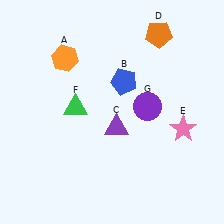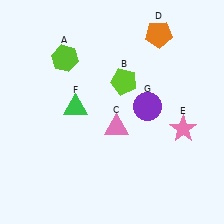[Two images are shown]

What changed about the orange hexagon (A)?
In Image 1, A is orange. In Image 2, it changed to lime.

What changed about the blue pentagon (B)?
In Image 1, B is blue. In Image 2, it changed to lime.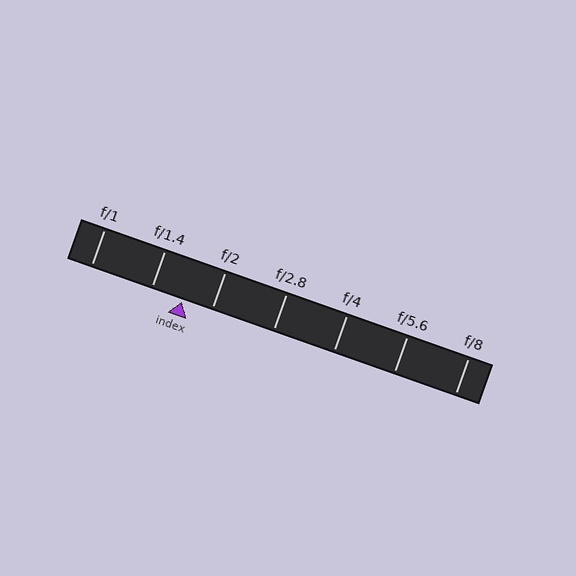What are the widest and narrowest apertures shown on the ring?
The widest aperture shown is f/1 and the narrowest is f/8.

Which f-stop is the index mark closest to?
The index mark is closest to f/2.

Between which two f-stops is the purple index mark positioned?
The index mark is between f/1.4 and f/2.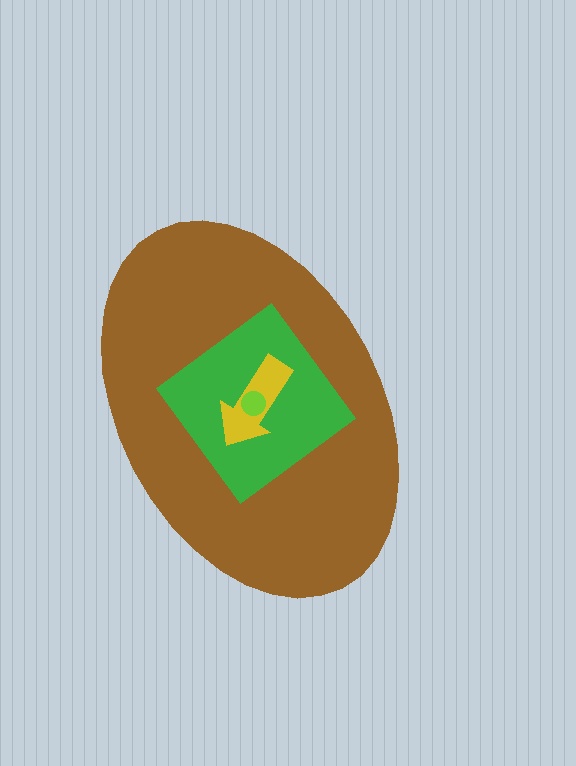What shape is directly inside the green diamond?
The yellow arrow.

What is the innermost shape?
The lime circle.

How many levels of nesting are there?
4.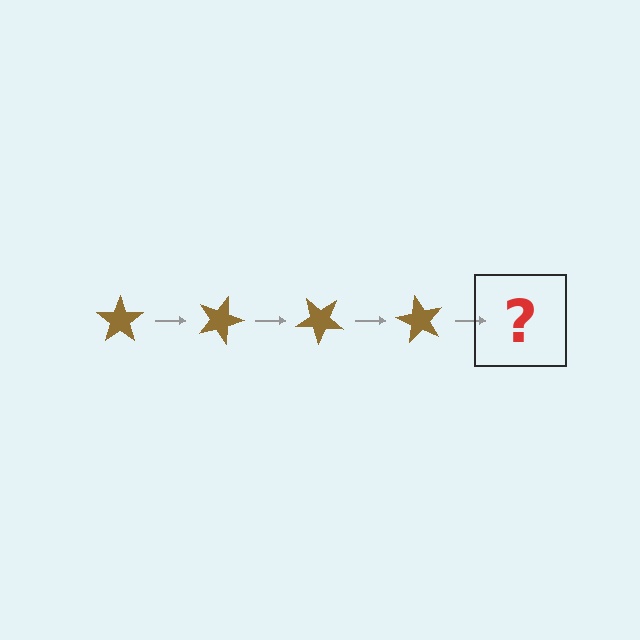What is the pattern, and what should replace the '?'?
The pattern is that the star rotates 20 degrees each step. The '?' should be a brown star rotated 80 degrees.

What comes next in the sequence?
The next element should be a brown star rotated 80 degrees.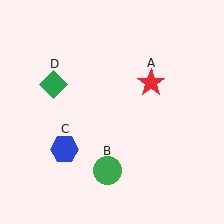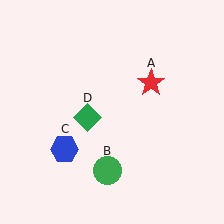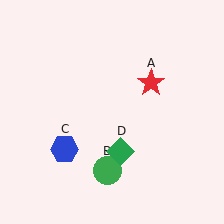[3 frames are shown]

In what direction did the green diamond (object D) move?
The green diamond (object D) moved down and to the right.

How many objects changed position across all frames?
1 object changed position: green diamond (object D).